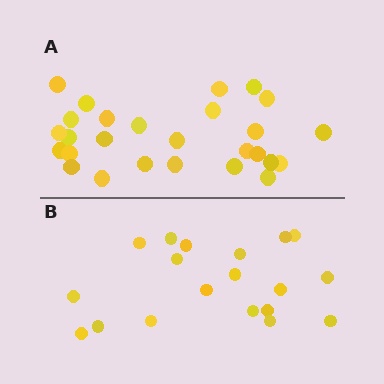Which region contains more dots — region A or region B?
Region A (the top region) has more dots.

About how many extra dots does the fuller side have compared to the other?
Region A has roughly 8 or so more dots than region B.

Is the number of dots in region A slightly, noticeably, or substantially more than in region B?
Region A has noticeably more, but not dramatically so. The ratio is roughly 1.4 to 1.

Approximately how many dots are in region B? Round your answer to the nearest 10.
About 20 dots. (The exact count is 19, which rounds to 20.)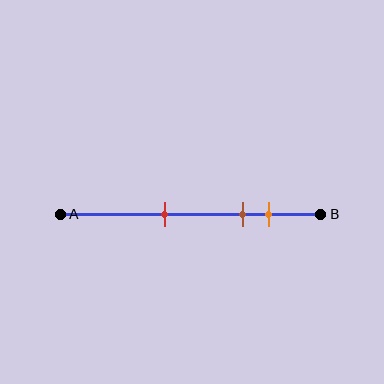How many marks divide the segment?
There are 3 marks dividing the segment.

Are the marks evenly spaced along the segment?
No, the marks are not evenly spaced.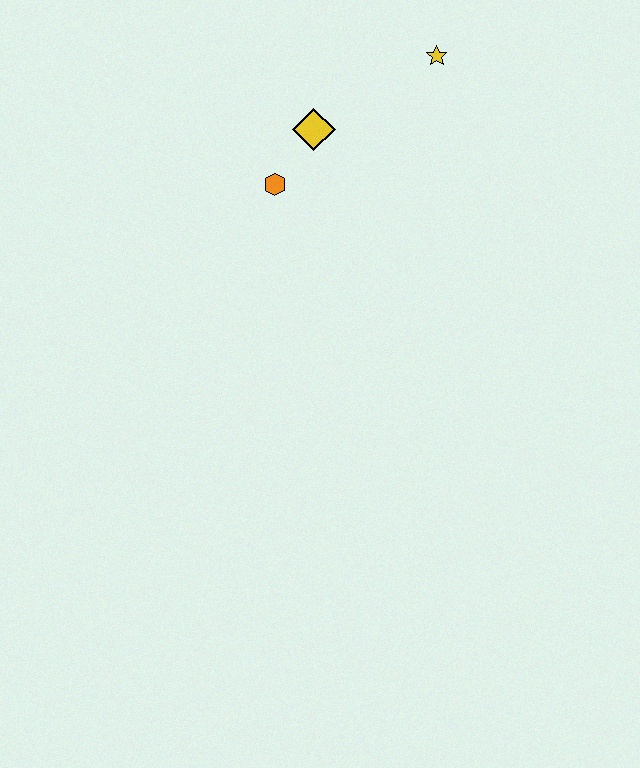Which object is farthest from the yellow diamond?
The yellow star is farthest from the yellow diamond.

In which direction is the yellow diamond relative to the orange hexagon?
The yellow diamond is above the orange hexagon.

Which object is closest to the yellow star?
The yellow diamond is closest to the yellow star.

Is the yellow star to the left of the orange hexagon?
No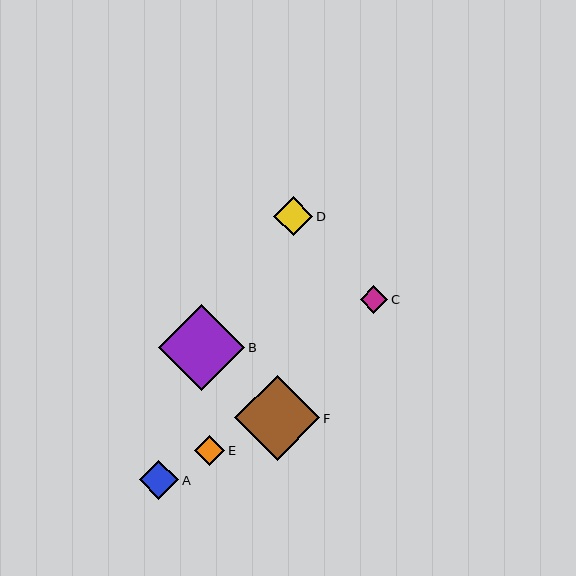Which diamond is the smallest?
Diamond C is the smallest with a size of approximately 28 pixels.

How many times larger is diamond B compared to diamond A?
Diamond B is approximately 2.2 times the size of diamond A.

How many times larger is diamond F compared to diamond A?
Diamond F is approximately 2.2 times the size of diamond A.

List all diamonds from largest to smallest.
From largest to smallest: B, F, A, D, E, C.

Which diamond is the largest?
Diamond B is the largest with a size of approximately 87 pixels.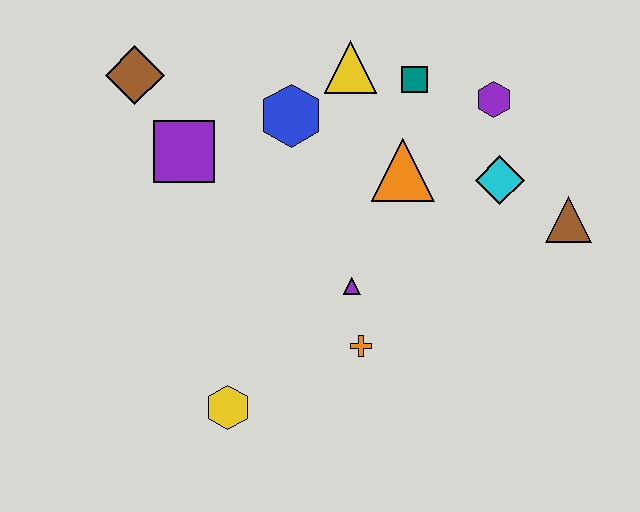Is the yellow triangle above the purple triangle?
Yes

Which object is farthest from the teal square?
The yellow hexagon is farthest from the teal square.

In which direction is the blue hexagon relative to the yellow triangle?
The blue hexagon is to the left of the yellow triangle.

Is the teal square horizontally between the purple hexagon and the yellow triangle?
Yes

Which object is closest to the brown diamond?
The purple square is closest to the brown diamond.